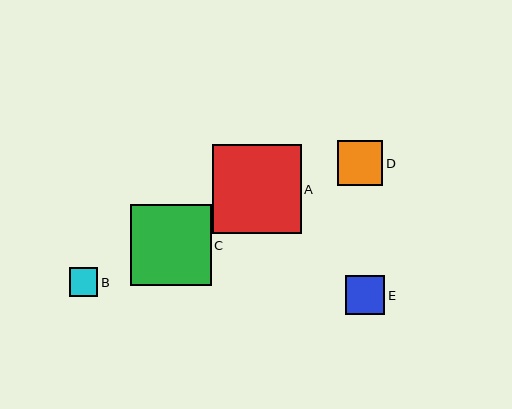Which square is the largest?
Square A is the largest with a size of approximately 88 pixels.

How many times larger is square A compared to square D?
Square A is approximately 2.0 times the size of square D.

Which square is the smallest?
Square B is the smallest with a size of approximately 29 pixels.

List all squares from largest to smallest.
From largest to smallest: A, C, D, E, B.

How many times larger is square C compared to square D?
Square C is approximately 1.8 times the size of square D.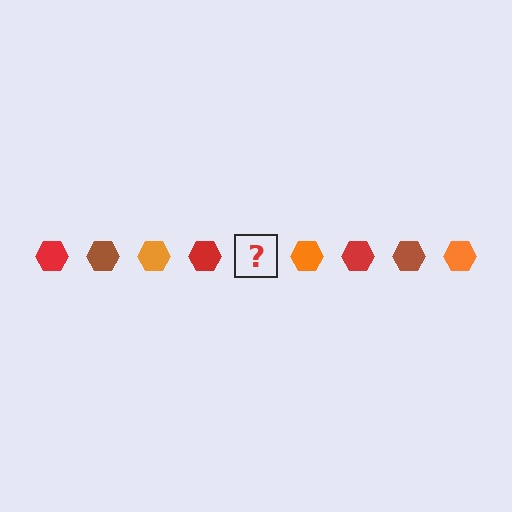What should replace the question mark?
The question mark should be replaced with a brown hexagon.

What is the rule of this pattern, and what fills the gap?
The rule is that the pattern cycles through red, brown, orange hexagons. The gap should be filled with a brown hexagon.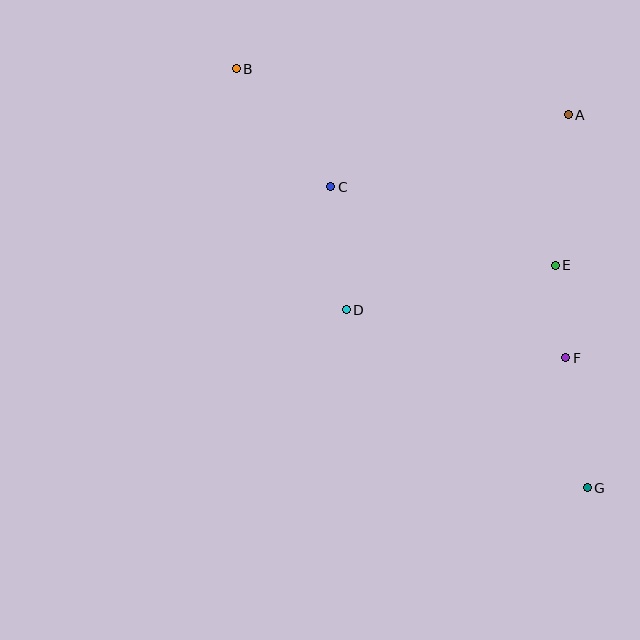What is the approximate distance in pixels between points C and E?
The distance between C and E is approximately 238 pixels.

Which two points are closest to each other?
Points E and F are closest to each other.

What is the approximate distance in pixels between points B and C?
The distance between B and C is approximately 151 pixels.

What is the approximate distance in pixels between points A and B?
The distance between A and B is approximately 335 pixels.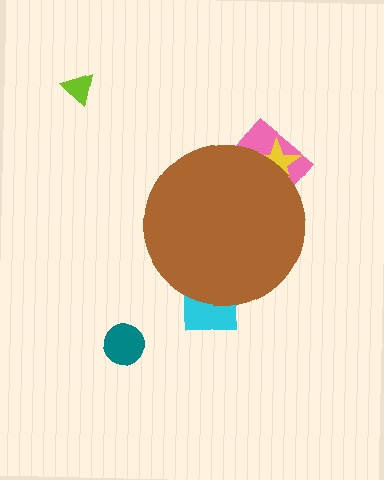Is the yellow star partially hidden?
Yes, the yellow star is partially hidden behind the brown circle.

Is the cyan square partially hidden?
Yes, the cyan square is partially hidden behind the brown circle.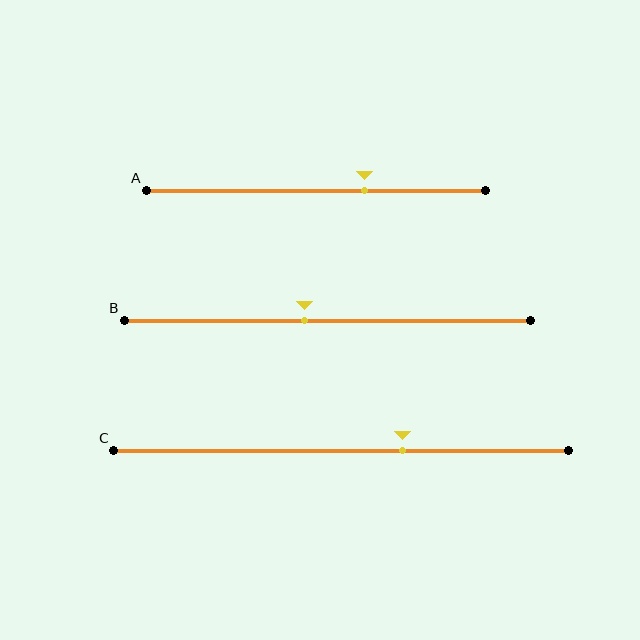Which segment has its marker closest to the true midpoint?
Segment B has its marker closest to the true midpoint.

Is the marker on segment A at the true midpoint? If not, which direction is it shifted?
No, the marker on segment A is shifted to the right by about 14% of the segment length.